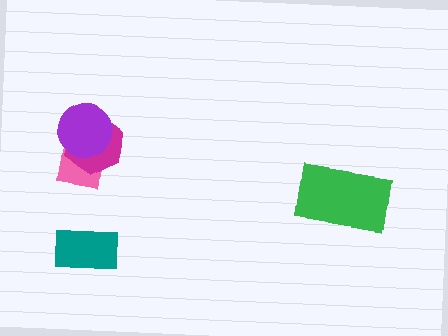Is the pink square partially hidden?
Yes, it is partially covered by another shape.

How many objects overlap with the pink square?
2 objects overlap with the pink square.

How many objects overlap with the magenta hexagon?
2 objects overlap with the magenta hexagon.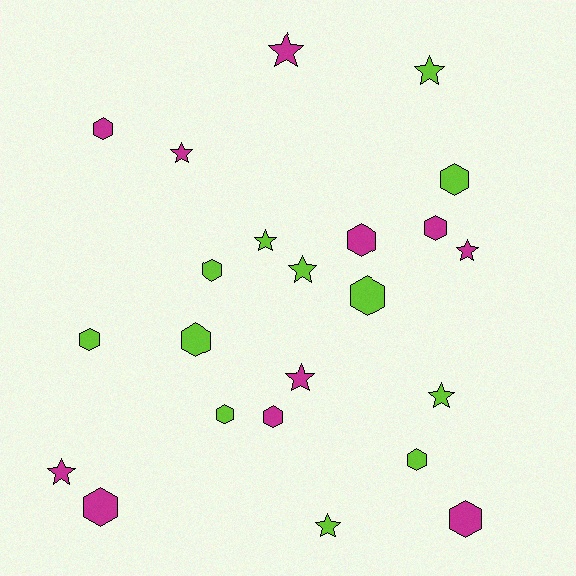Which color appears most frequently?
Lime, with 12 objects.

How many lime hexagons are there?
There are 7 lime hexagons.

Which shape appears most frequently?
Hexagon, with 13 objects.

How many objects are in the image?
There are 23 objects.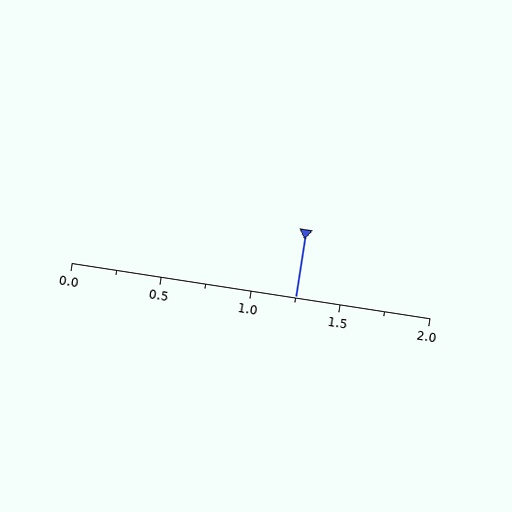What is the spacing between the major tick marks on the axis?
The major ticks are spaced 0.5 apart.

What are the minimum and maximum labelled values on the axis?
The axis runs from 0.0 to 2.0.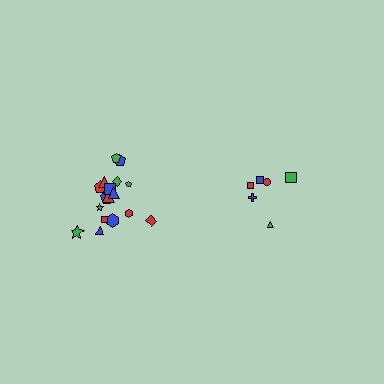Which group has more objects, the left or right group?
The left group.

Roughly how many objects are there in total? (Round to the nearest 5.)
Roughly 25 objects in total.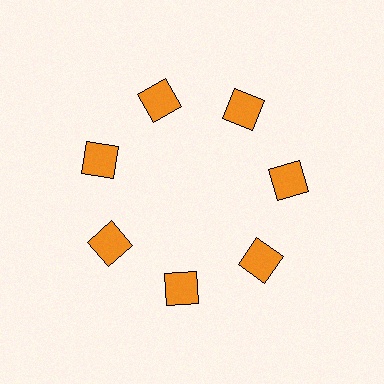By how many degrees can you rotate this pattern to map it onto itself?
The pattern maps onto itself every 51 degrees of rotation.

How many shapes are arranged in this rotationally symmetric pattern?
There are 7 shapes, arranged in 7 groups of 1.